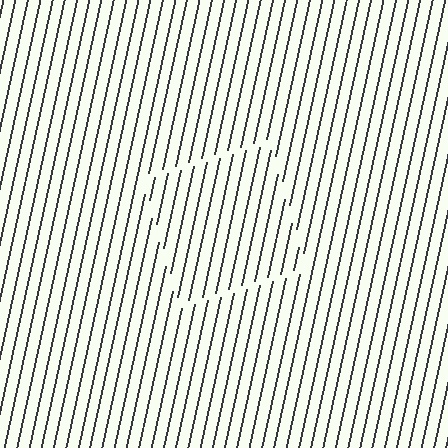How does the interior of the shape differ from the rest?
The interior of the shape contains the same grating, shifted by half a period — the contour is defined by the phase discontinuity where line-ends from the inner and outer gratings abut.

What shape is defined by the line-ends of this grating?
An illusory square. The interior of the shape contains the same grating, shifted by half a period — the contour is defined by the phase discontinuity where line-ends from the inner and outer gratings abut.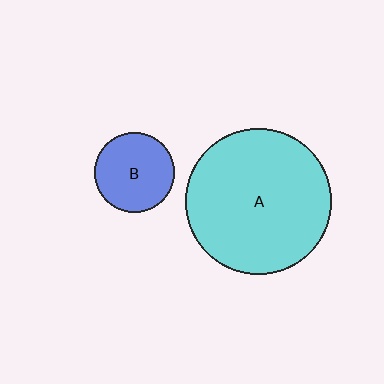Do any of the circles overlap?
No, none of the circles overlap.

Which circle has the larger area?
Circle A (cyan).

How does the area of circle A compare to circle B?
Approximately 3.3 times.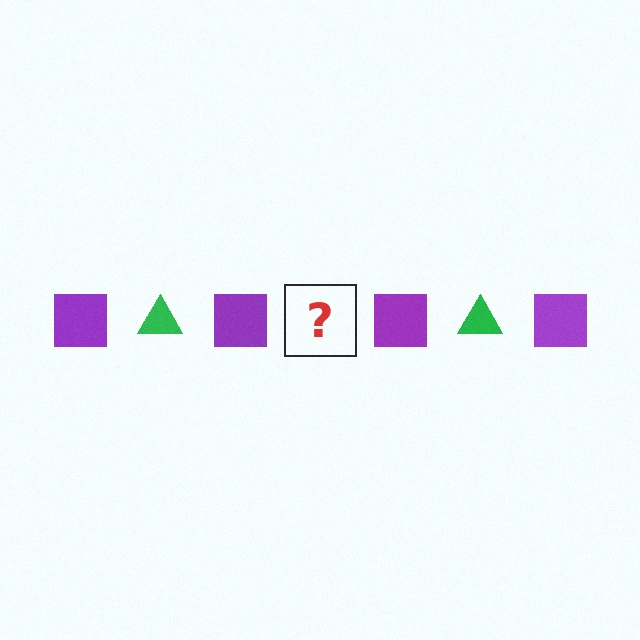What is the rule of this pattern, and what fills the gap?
The rule is that the pattern alternates between purple square and green triangle. The gap should be filled with a green triangle.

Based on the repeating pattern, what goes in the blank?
The blank should be a green triangle.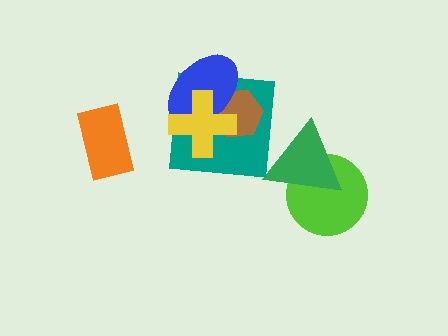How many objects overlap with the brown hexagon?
3 objects overlap with the brown hexagon.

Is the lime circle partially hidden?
Yes, it is partially covered by another shape.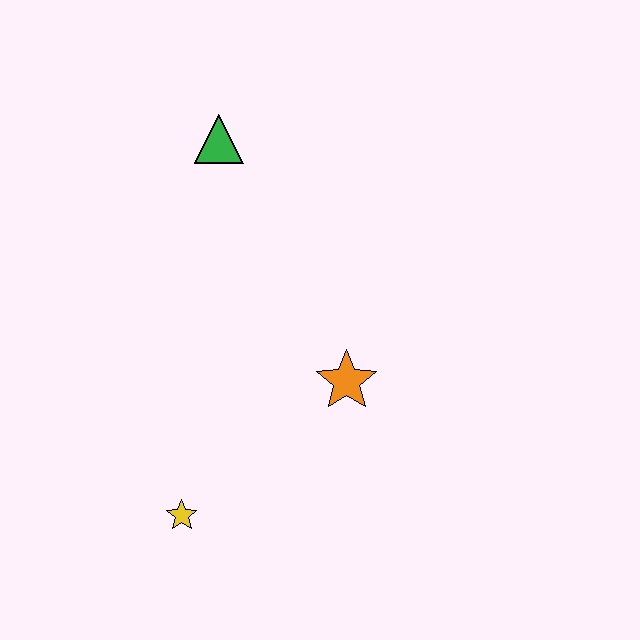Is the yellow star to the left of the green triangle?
Yes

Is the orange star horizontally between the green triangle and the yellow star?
No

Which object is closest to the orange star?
The yellow star is closest to the orange star.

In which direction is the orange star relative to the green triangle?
The orange star is below the green triangle.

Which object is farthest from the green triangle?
The yellow star is farthest from the green triangle.